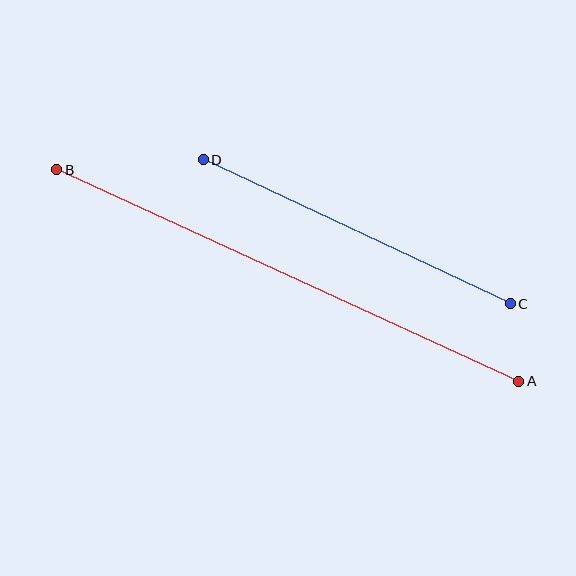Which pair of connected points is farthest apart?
Points A and B are farthest apart.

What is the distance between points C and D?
The distance is approximately 339 pixels.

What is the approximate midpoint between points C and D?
The midpoint is at approximately (357, 232) pixels.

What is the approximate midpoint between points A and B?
The midpoint is at approximately (288, 275) pixels.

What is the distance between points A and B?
The distance is approximately 508 pixels.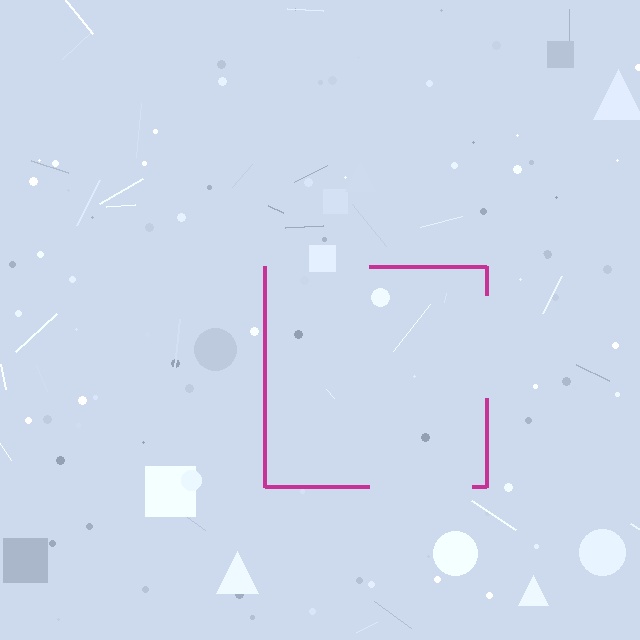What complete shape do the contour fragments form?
The contour fragments form a square.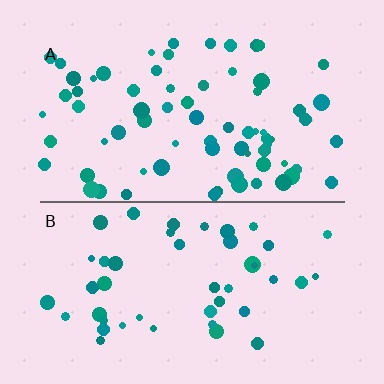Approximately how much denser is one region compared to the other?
Approximately 1.6× — region A over region B.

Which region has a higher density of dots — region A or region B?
A (the top).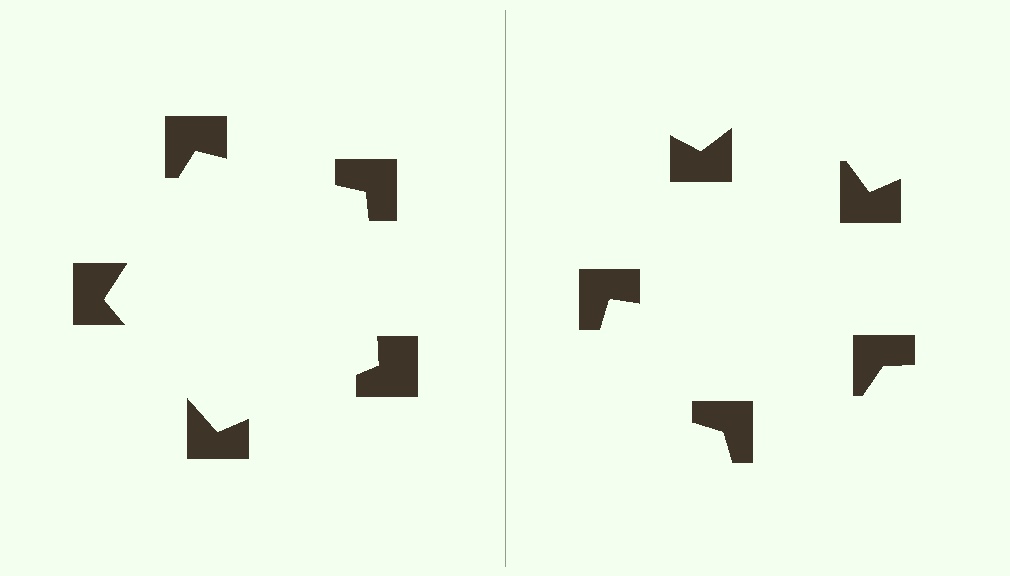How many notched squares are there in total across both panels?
10 — 5 on each side.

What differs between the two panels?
The notched squares are positioned identically on both sides; only the wedge orientations differ. On the left they align to a pentagon; on the right they are misaligned.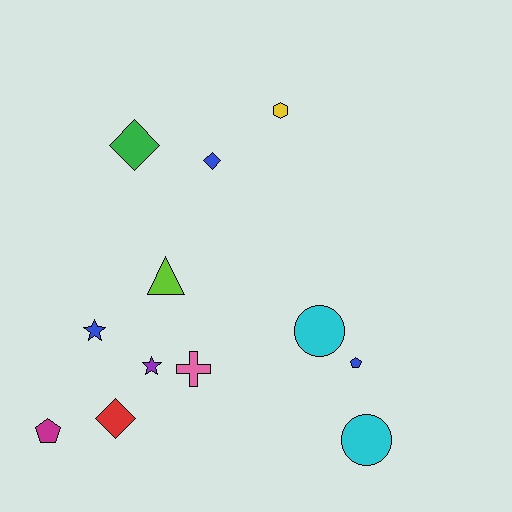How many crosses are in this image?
There is 1 cross.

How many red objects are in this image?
There is 1 red object.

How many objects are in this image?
There are 12 objects.